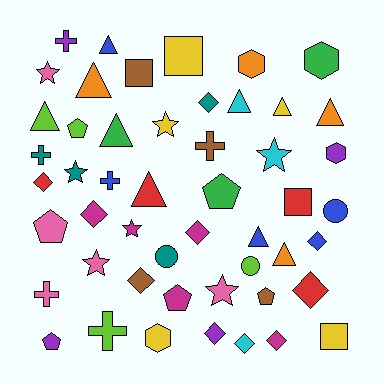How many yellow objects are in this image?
There are 5 yellow objects.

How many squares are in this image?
There are 4 squares.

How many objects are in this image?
There are 50 objects.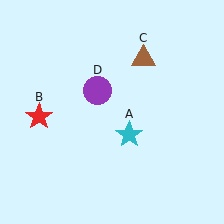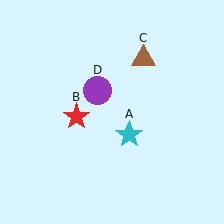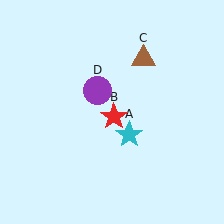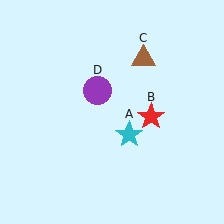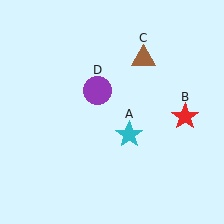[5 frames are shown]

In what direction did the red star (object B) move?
The red star (object B) moved right.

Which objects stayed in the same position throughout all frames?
Cyan star (object A) and brown triangle (object C) and purple circle (object D) remained stationary.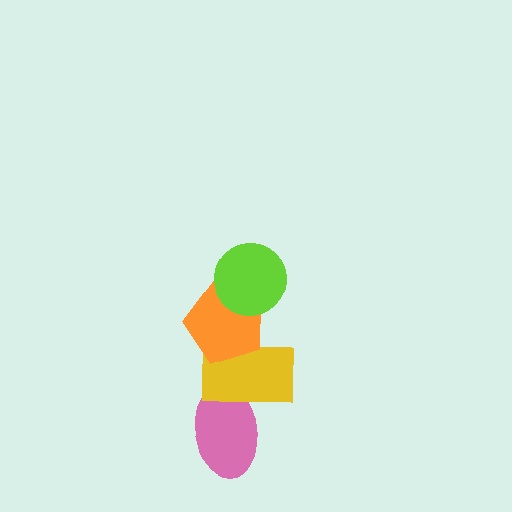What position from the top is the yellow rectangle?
The yellow rectangle is 3rd from the top.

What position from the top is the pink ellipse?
The pink ellipse is 4th from the top.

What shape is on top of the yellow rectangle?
The orange pentagon is on top of the yellow rectangle.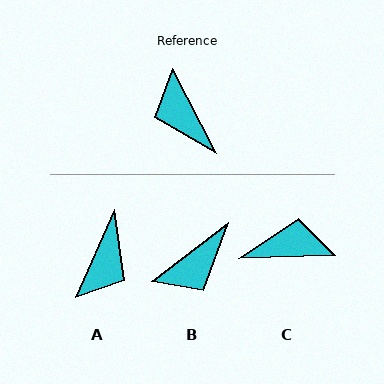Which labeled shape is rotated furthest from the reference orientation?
A, about 128 degrees away.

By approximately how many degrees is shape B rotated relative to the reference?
Approximately 100 degrees counter-clockwise.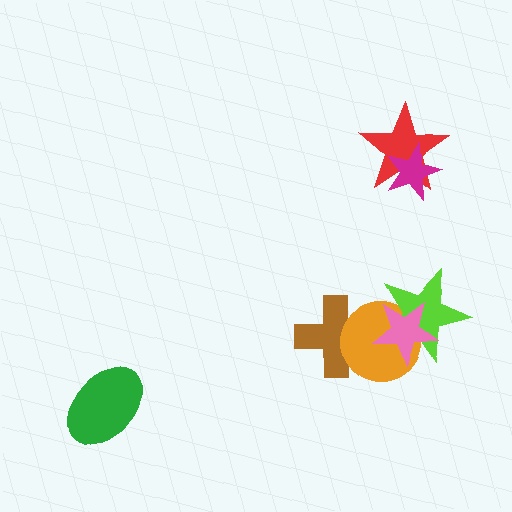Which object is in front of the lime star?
The pink star is in front of the lime star.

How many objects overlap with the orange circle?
3 objects overlap with the orange circle.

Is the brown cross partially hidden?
Yes, it is partially covered by another shape.